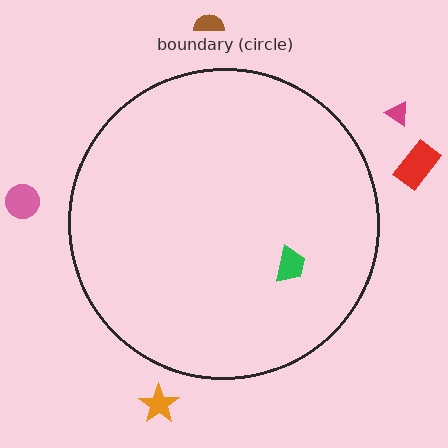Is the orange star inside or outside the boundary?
Outside.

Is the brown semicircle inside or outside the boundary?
Outside.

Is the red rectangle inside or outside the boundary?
Outside.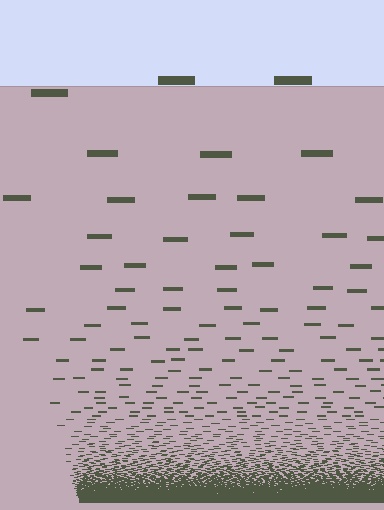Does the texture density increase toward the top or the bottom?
Density increases toward the bottom.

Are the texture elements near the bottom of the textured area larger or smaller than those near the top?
Smaller. The gradient is inverted — elements near the bottom are smaller and denser.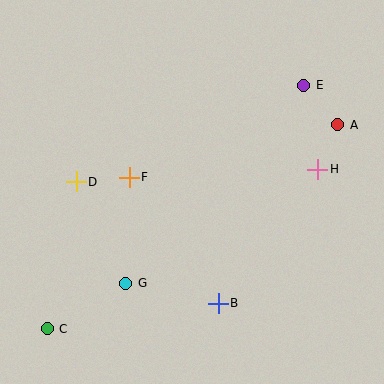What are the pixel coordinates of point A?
Point A is at (338, 125).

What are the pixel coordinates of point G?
Point G is at (126, 283).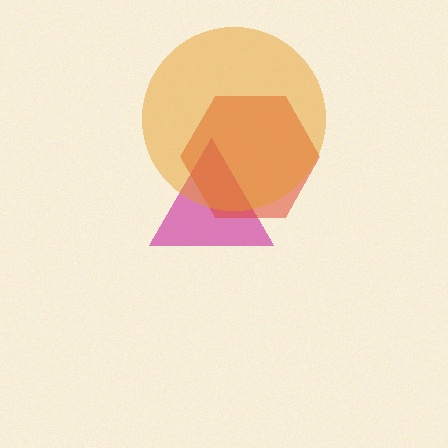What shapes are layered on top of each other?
The layered shapes are: a magenta triangle, a red hexagon, an orange circle.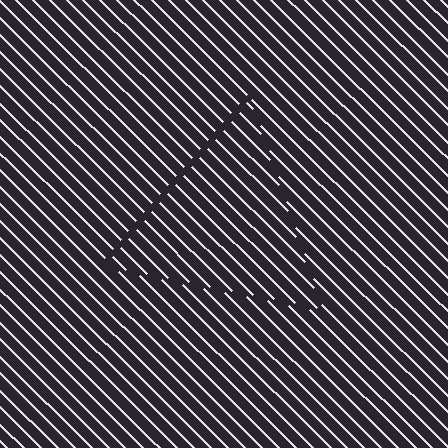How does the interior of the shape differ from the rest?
The interior of the shape contains the same grating, shifted by half a period — the contour is defined by the phase discontinuity where line-ends from the inner and outer gratings abut.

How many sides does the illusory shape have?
3 sides — the line-ends trace a triangle.